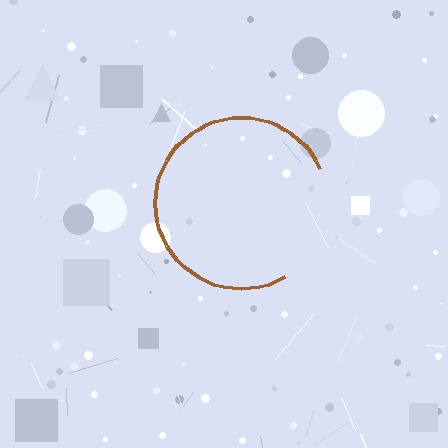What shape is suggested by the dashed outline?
The dashed outline suggests a circle.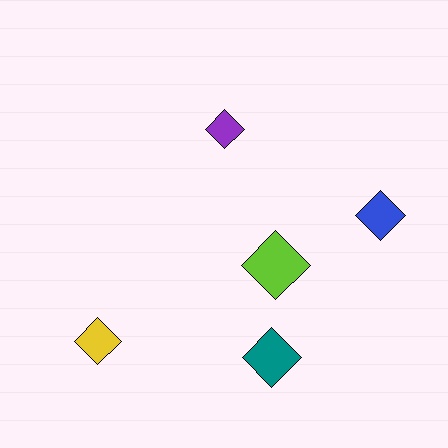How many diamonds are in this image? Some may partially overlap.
There are 5 diamonds.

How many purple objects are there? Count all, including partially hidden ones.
There is 1 purple object.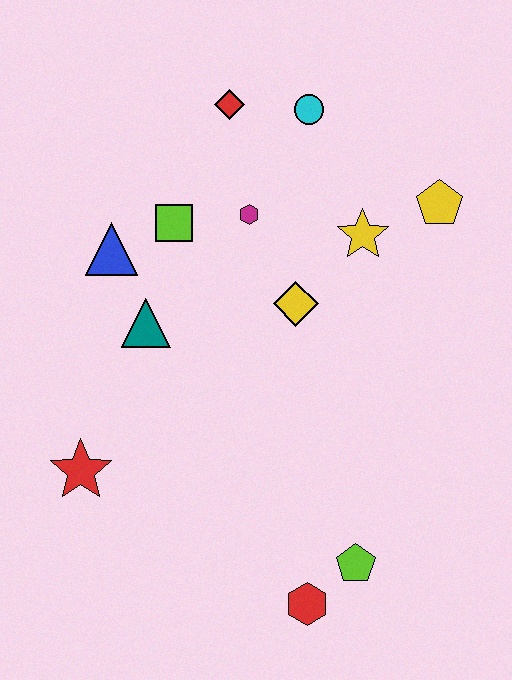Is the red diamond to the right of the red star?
Yes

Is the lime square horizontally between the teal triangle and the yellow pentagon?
Yes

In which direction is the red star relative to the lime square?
The red star is below the lime square.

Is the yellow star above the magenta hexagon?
No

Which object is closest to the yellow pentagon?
The yellow star is closest to the yellow pentagon.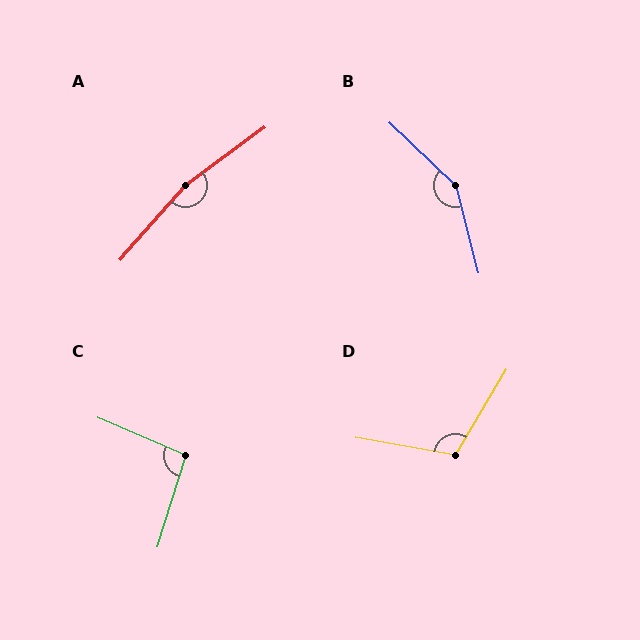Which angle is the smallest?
C, at approximately 96 degrees.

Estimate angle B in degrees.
Approximately 148 degrees.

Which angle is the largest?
A, at approximately 167 degrees.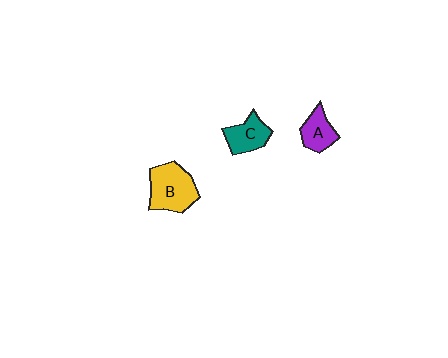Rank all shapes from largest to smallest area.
From largest to smallest: B (yellow), C (teal), A (purple).